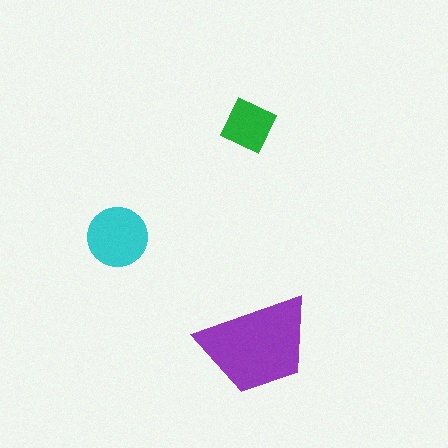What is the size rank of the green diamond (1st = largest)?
3rd.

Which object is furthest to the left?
The cyan circle is leftmost.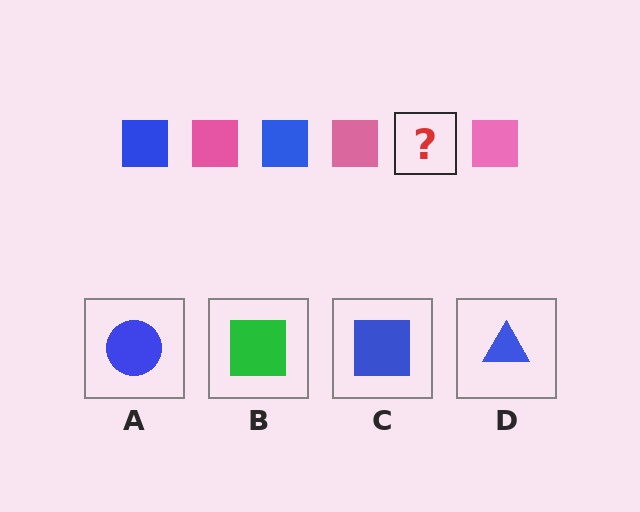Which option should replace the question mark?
Option C.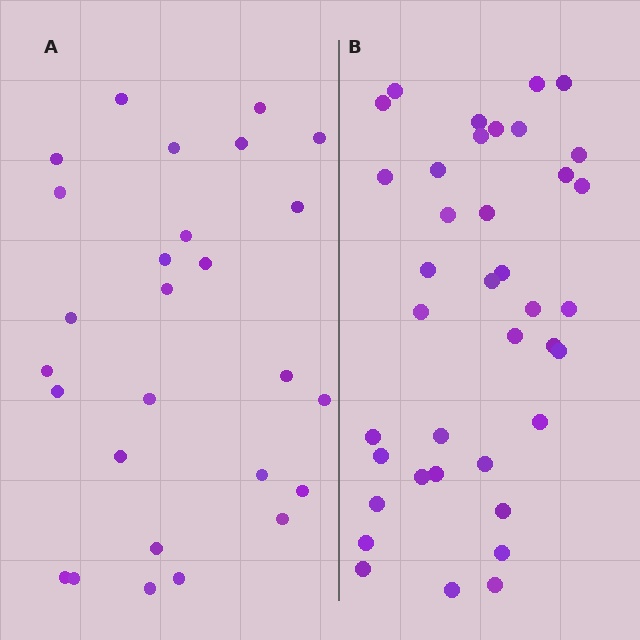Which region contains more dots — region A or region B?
Region B (the right region) has more dots.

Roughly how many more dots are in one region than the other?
Region B has roughly 12 or so more dots than region A.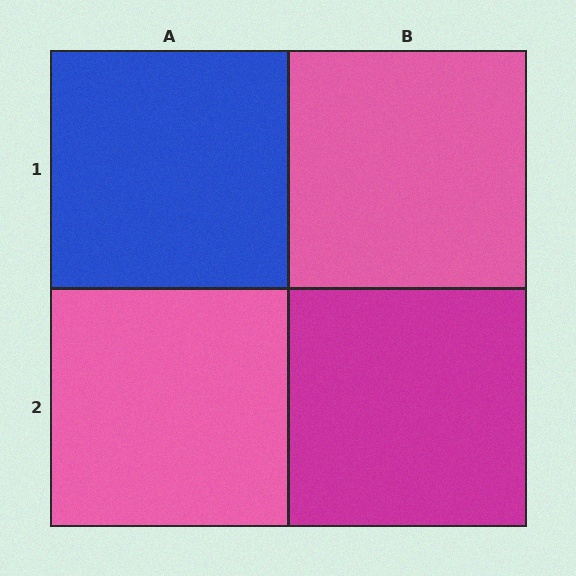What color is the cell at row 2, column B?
Magenta.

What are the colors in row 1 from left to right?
Blue, pink.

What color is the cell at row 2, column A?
Pink.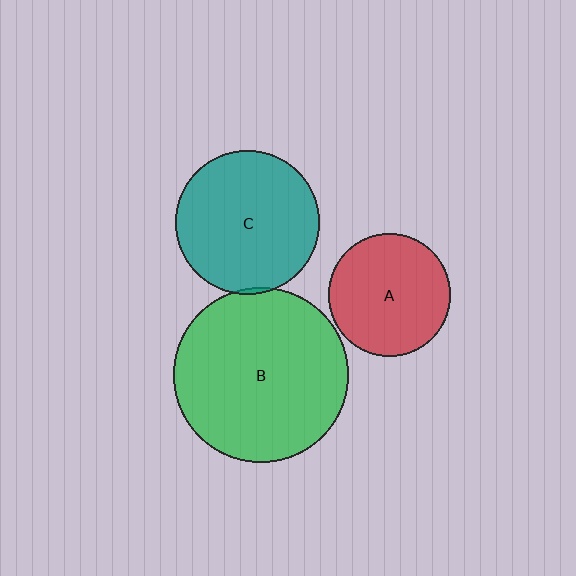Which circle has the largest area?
Circle B (green).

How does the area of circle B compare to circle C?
Approximately 1.5 times.